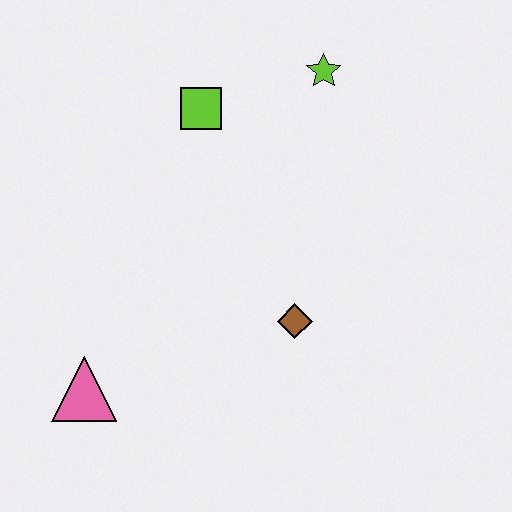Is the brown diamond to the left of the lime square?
No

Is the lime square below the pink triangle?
No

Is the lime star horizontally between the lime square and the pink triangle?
No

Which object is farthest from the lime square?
The pink triangle is farthest from the lime square.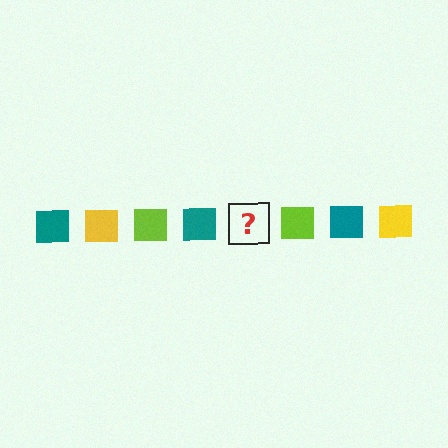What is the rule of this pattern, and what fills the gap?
The rule is that the pattern cycles through teal, yellow, lime squares. The gap should be filled with a yellow square.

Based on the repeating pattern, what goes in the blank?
The blank should be a yellow square.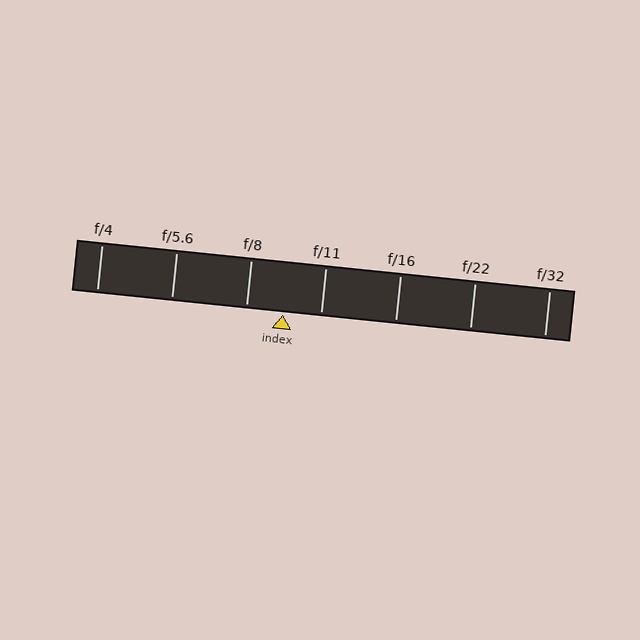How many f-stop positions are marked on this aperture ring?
There are 7 f-stop positions marked.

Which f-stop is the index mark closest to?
The index mark is closest to f/8.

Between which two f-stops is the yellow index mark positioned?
The index mark is between f/8 and f/11.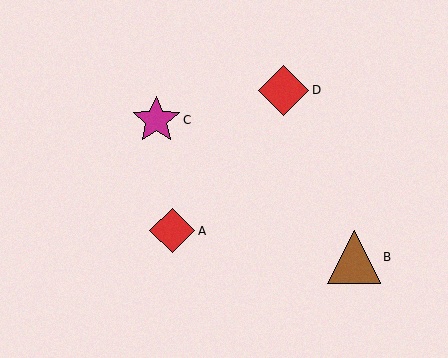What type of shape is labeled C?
Shape C is a magenta star.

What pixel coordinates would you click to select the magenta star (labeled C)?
Click at (156, 120) to select the magenta star C.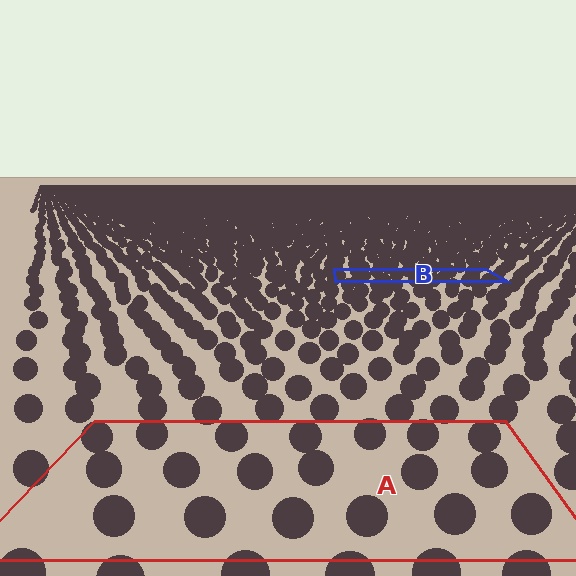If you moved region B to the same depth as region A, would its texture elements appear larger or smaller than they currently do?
They would appear larger. At a closer depth, the same texture elements are projected at a bigger on-screen size.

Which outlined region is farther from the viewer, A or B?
Region B is farther from the viewer — the texture elements inside it appear smaller and more densely packed.